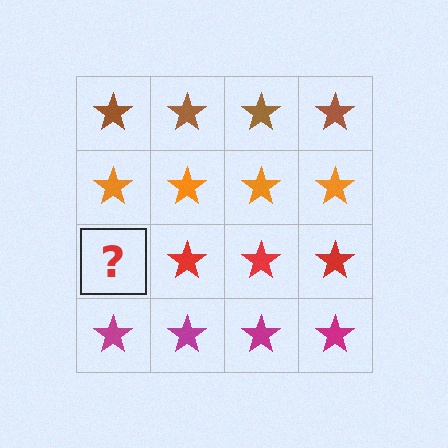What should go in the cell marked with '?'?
The missing cell should contain a red star.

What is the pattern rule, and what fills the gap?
The rule is that each row has a consistent color. The gap should be filled with a red star.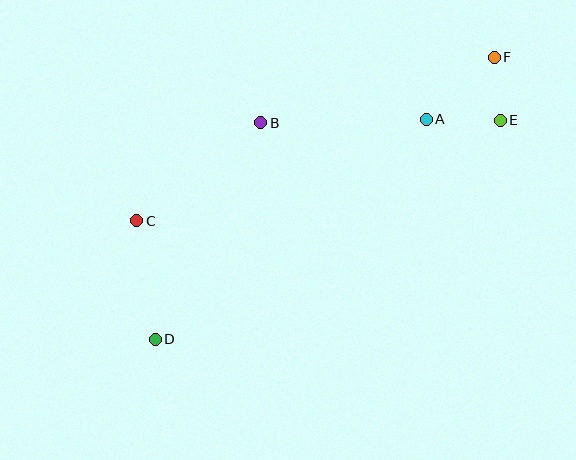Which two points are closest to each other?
Points E and F are closest to each other.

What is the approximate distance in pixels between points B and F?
The distance between B and F is approximately 243 pixels.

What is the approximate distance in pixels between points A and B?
The distance between A and B is approximately 166 pixels.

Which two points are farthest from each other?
Points D and F are farthest from each other.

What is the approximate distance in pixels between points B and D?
The distance between B and D is approximately 241 pixels.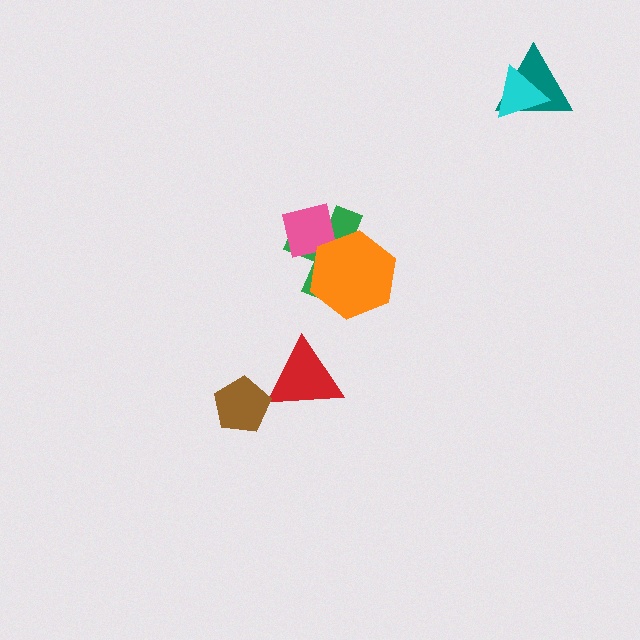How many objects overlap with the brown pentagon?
0 objects overlap with the brown pentagon.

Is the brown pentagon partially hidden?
No, no other shape covers it.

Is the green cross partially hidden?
Yes, it is partially covered by another shape.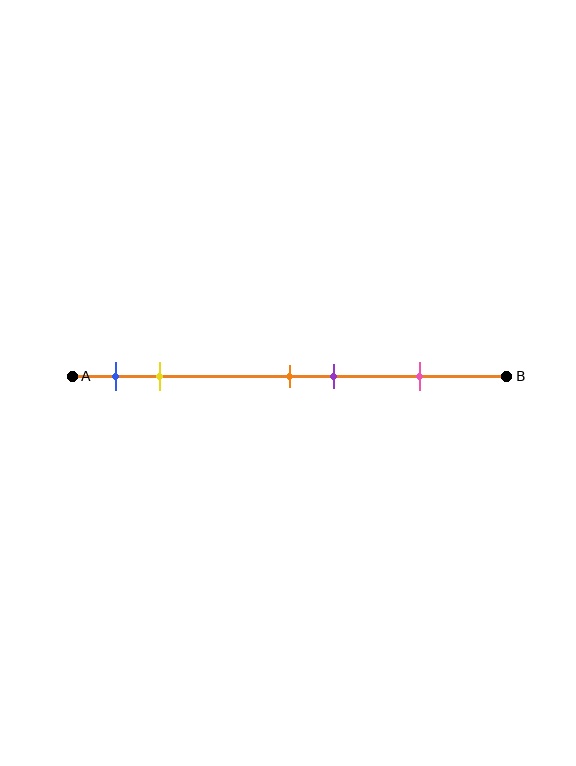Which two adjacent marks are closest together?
The orange and purple marks are the closest adjacent pair.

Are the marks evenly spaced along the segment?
No, the marks are not evenly spaced.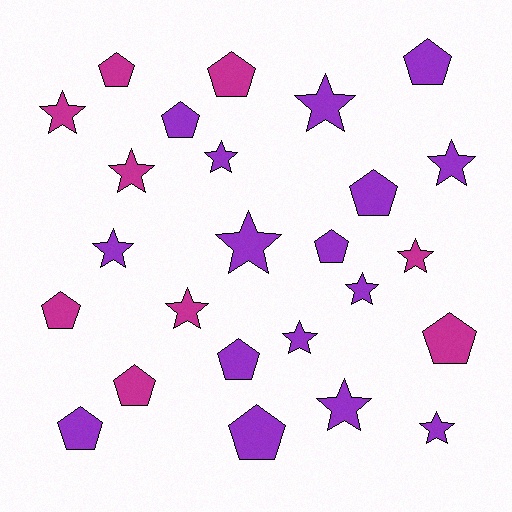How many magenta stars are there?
There are 4 magenta stars.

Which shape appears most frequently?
Star, with 13 objects.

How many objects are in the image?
There are 25 objects.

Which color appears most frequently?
Purple, with 16 objects.